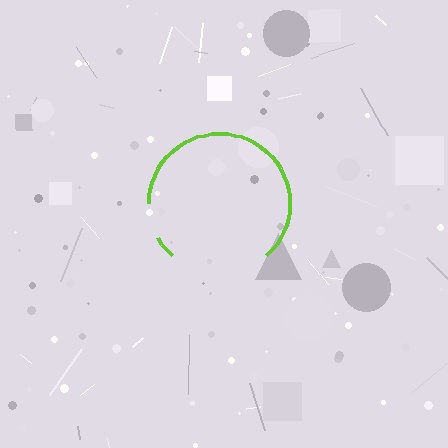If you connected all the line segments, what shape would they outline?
They would outline a circle.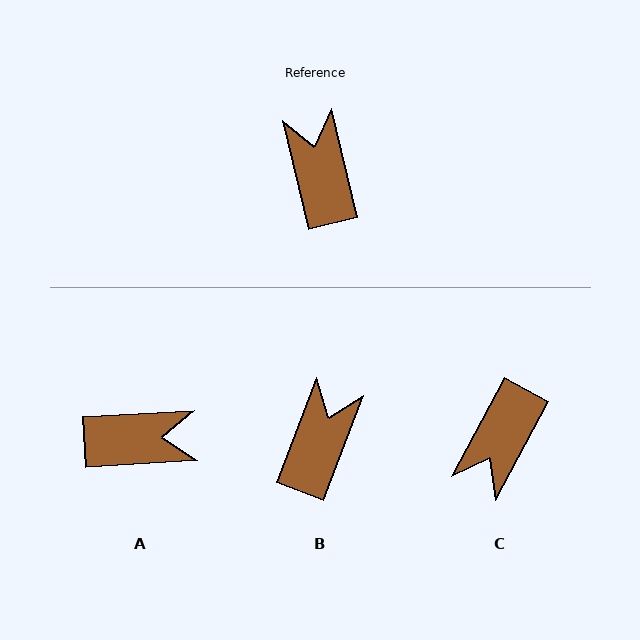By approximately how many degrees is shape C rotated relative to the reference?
Approximately 138 degrees counter-clockwise.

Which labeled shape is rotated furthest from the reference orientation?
C, about 138 degrees away.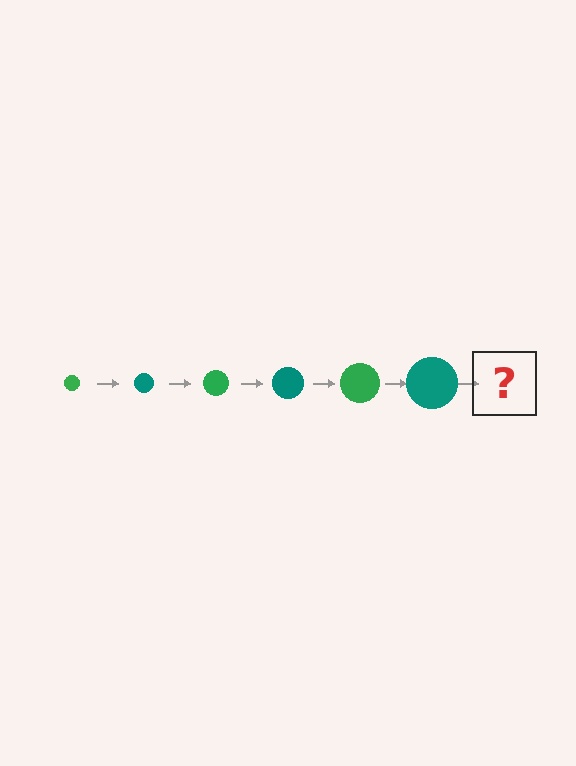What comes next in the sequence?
The next element should be a green circle, larger than the previous one.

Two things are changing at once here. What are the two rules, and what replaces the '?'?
The two rules are that the circle grows larger each step and the color cycles through green and teal. The '?' should be a green circle, larger than the previous one.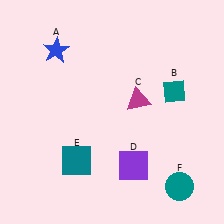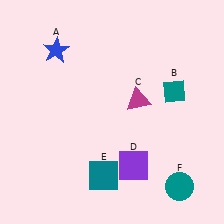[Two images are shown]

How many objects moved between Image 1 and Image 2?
1 object moved between the two images.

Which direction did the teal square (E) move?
The teal square (E) moved right.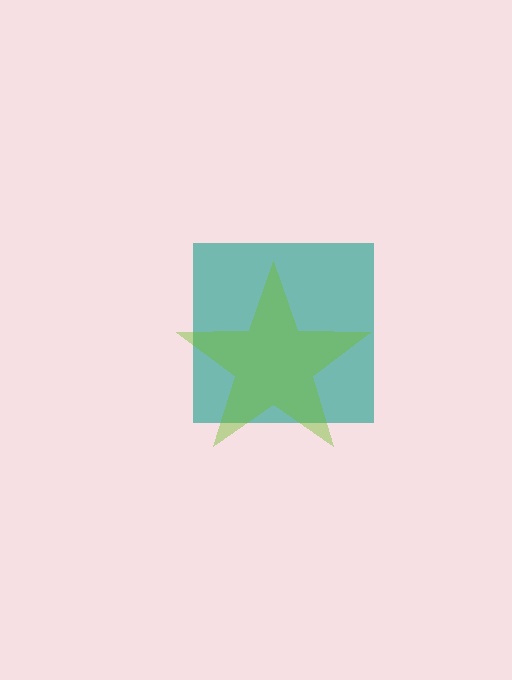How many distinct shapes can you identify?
There are 2 distinct shapes: a teal square, a lime star.